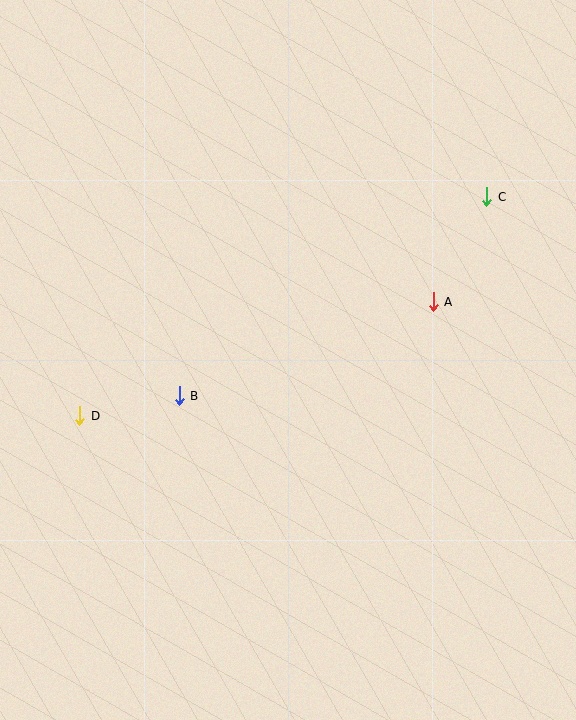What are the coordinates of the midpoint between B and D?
The midpoint between B and D is at (129, 406).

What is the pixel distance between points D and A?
The distance between D and A is 372 pixels.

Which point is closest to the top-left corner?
Point D is closest to the top-left corner.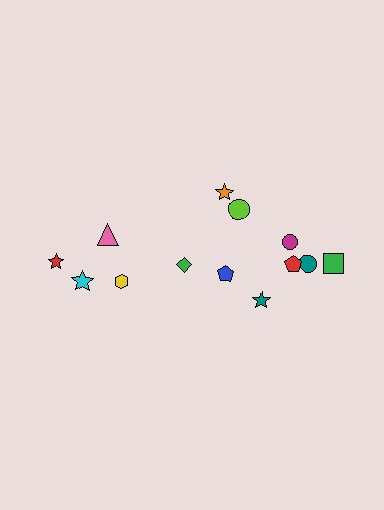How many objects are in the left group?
There are 5 objects.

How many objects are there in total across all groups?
There are 13 objects.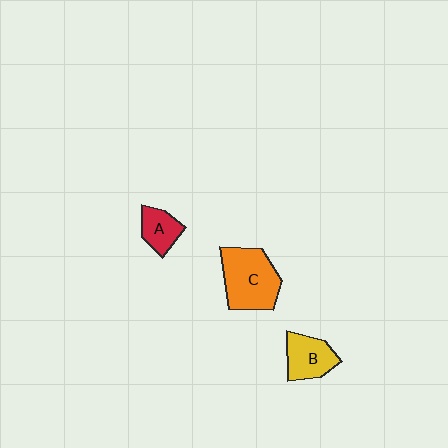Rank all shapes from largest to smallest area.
From largest to smallest: C (orange), B (yellow), A (red).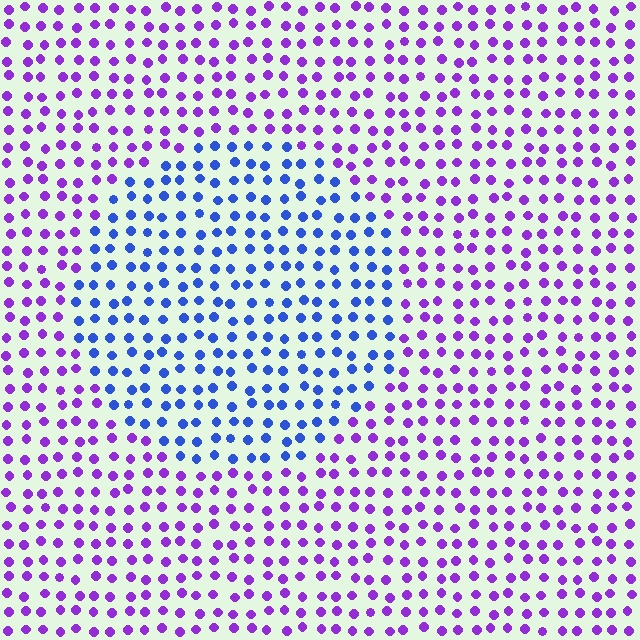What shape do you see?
I see a circle.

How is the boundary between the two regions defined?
The boundary is defined purely by a slight shift in hue (about 50 degrees). Spacing, size, and orientation are identical on both sides.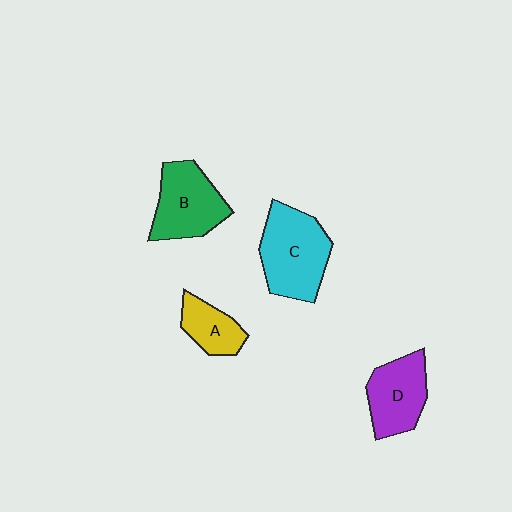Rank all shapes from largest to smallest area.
From largest to smallest: C (cyan), B (green), D (purple), A (yellow).